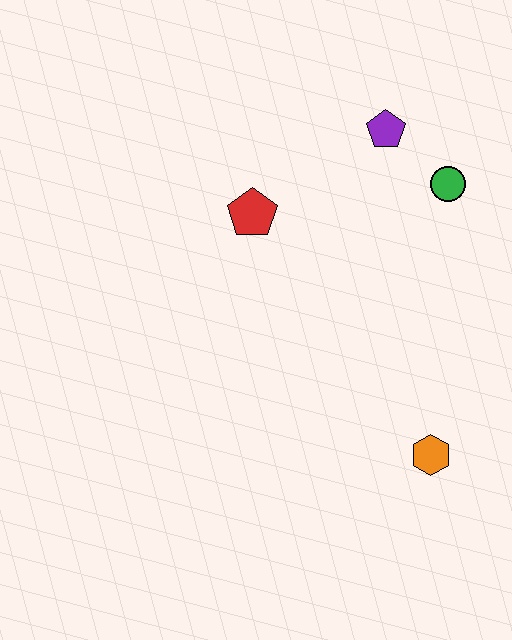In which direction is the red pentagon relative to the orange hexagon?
The red pentagon is above the orange hexagon.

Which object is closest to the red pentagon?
The purple pentagon is closest to the red pentagon.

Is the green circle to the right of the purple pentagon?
Yes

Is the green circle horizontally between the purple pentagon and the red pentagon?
No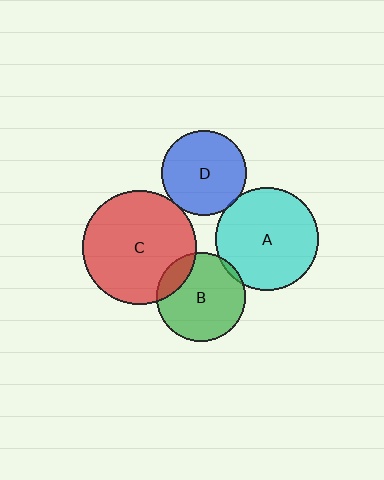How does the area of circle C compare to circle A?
Approximately 1.2 times.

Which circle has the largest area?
Circle C (red).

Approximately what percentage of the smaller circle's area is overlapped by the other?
Approximately 5%.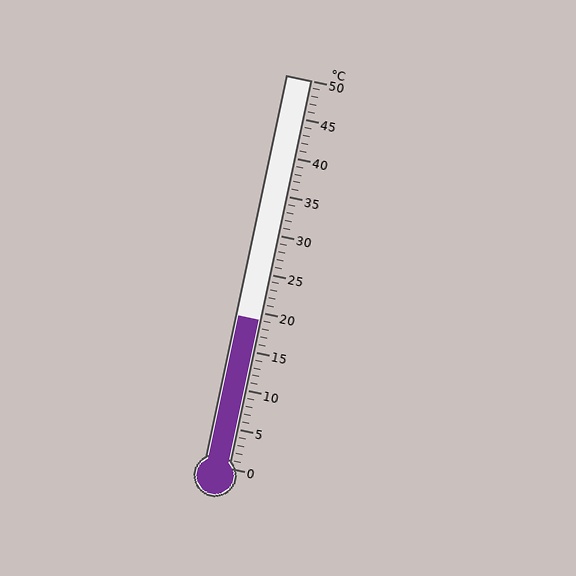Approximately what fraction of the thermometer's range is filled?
The thermometer is filled to approximately 40% of its range.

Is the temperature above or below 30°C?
The temperature is below 30°C.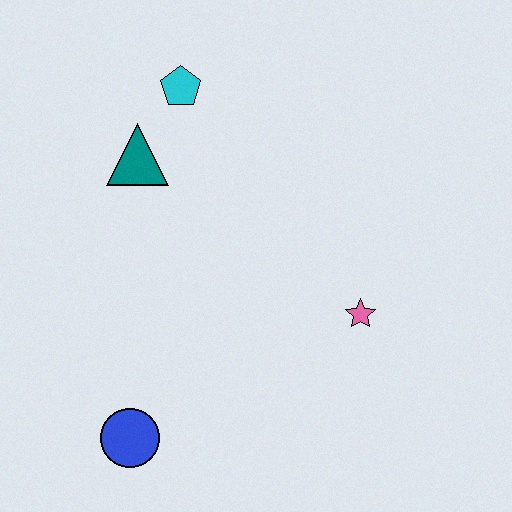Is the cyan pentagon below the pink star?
No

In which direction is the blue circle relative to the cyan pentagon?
The blue circle is below the cyan pentagon.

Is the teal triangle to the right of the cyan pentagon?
No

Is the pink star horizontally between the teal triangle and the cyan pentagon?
No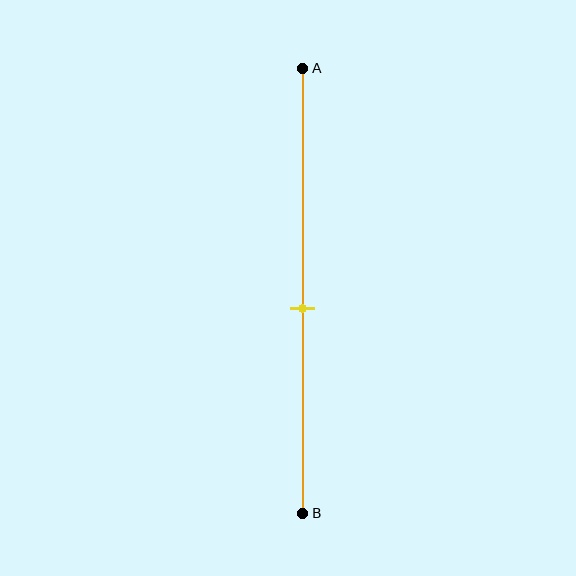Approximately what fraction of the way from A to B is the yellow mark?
The yellow mark is approximately 55% of the way from A to B.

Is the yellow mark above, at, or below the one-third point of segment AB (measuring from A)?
The yellow mark is below the one-third point of segment AB.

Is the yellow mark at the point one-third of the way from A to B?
No, the mark is at about 55% from A, not at the 33% one-third point.